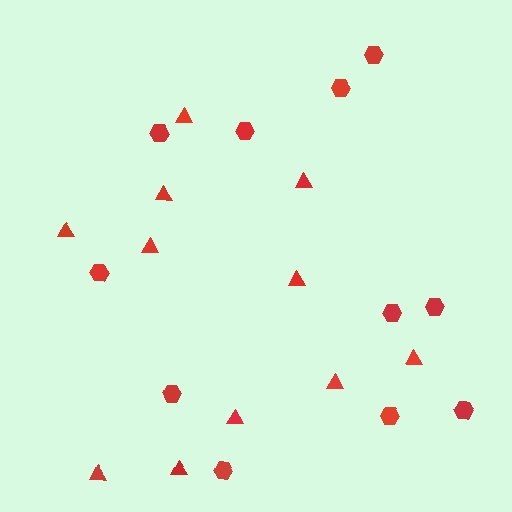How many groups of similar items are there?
There are 2 groups: one group of hexagons (11) and one group of triangles (11).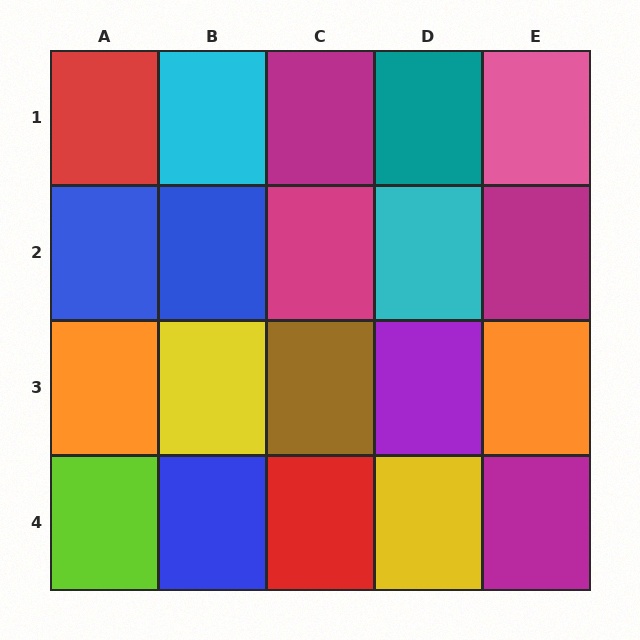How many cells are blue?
3 cells are blue.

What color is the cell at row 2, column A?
Blue.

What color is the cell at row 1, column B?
Cyan.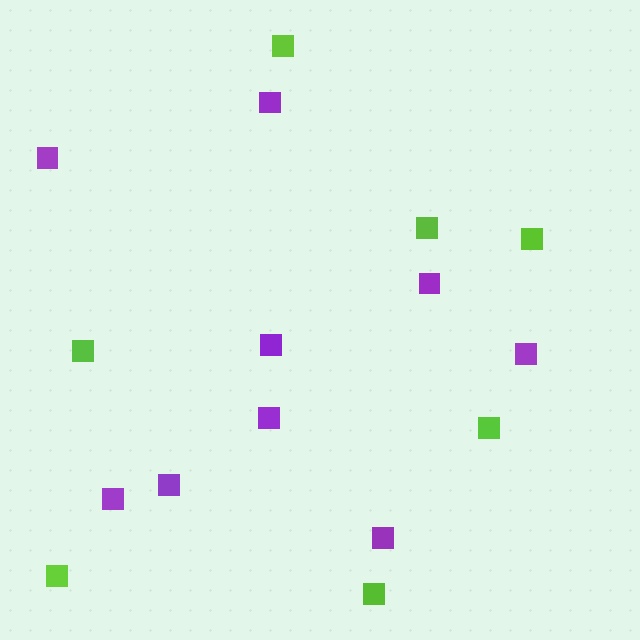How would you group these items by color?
There are 2 groups: one group of lime squares (7) and one group of purple squares (9).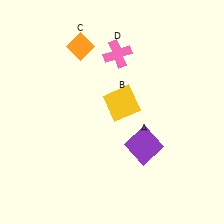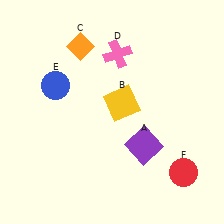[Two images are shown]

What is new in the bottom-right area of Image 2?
A red circle (F) was added in the bottom-right area of Image 2.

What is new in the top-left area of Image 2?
A blue circle (E) was added in the top-left area of Image 2.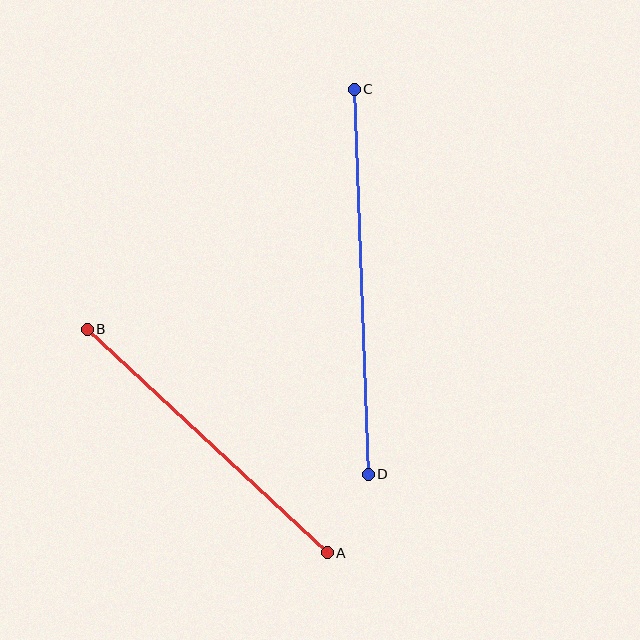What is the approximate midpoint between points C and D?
The midpoint is at approximately (361, 282) pixels.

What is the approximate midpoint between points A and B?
The midpoint is at approximately (207, 441) pixels.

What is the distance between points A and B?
The distance is approximately 328 pixels.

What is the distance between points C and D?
The distance is approximately 386 pixels.